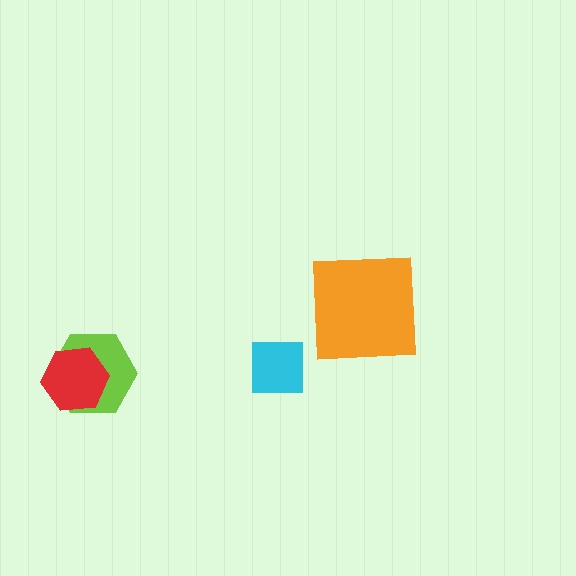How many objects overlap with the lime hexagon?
1 object overlaps with the lime hexagon.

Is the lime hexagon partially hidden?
Yes, it is partially covered by another shape.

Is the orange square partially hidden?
No, no other shape covers it.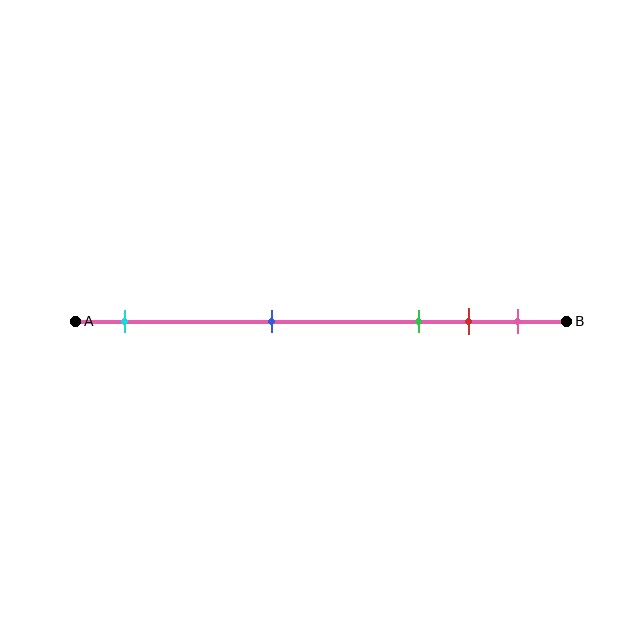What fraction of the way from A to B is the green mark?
The green mark is approximately 70% (0.7) of the way from A to B.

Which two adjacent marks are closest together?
The red and pink marks are the closest adjacent pair.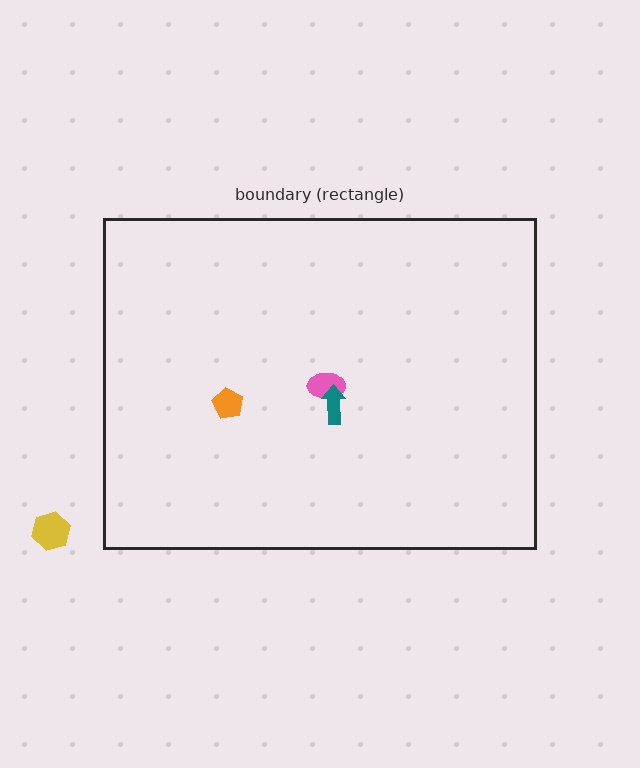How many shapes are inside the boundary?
3 inside, 1 outside.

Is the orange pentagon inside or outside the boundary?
Inside.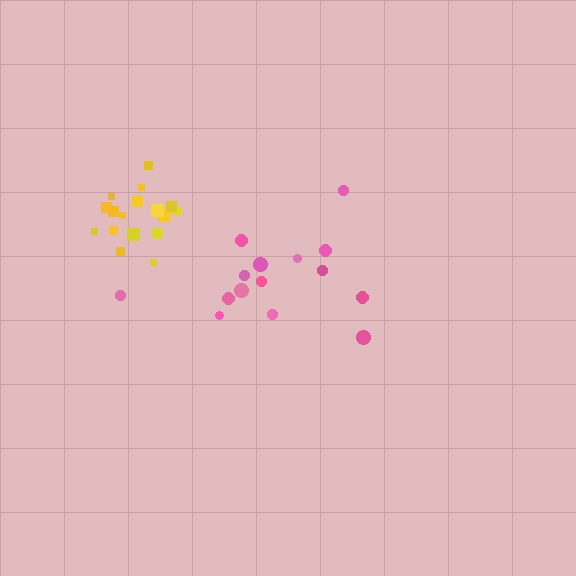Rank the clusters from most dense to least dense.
yellow, pink.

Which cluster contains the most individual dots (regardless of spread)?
Yellow (17).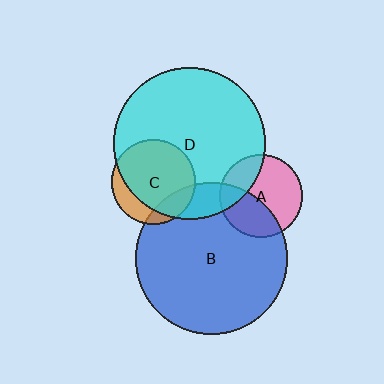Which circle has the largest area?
Circle D (cyan).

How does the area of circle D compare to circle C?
Approximately 3.3 times.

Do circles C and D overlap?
Yes.